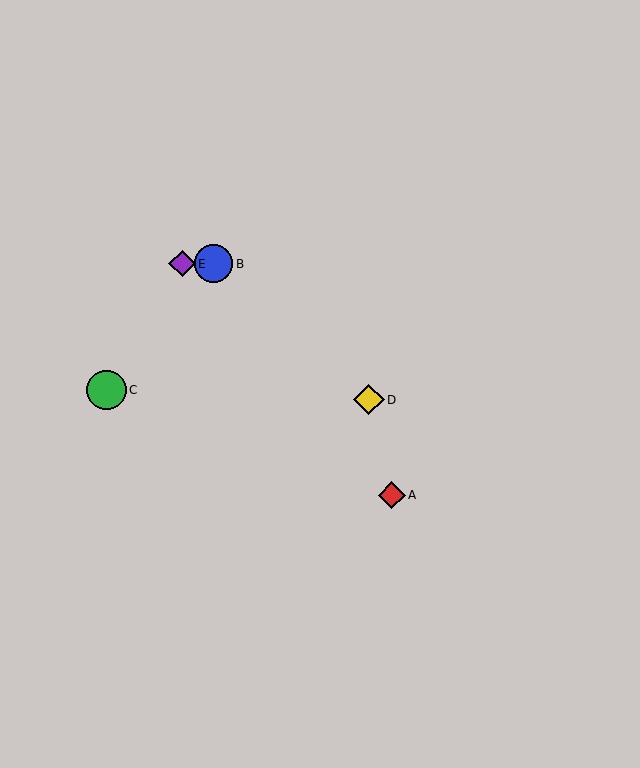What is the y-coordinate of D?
Object D is at y≈400.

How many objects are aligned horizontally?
2 objects (B, E) are aligned horizontally.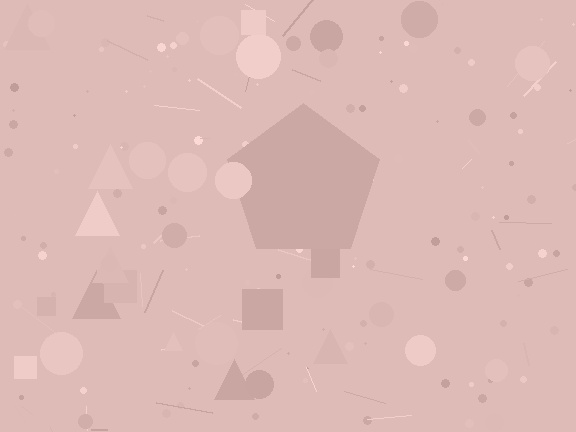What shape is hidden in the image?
A pentagon is hidden in the image.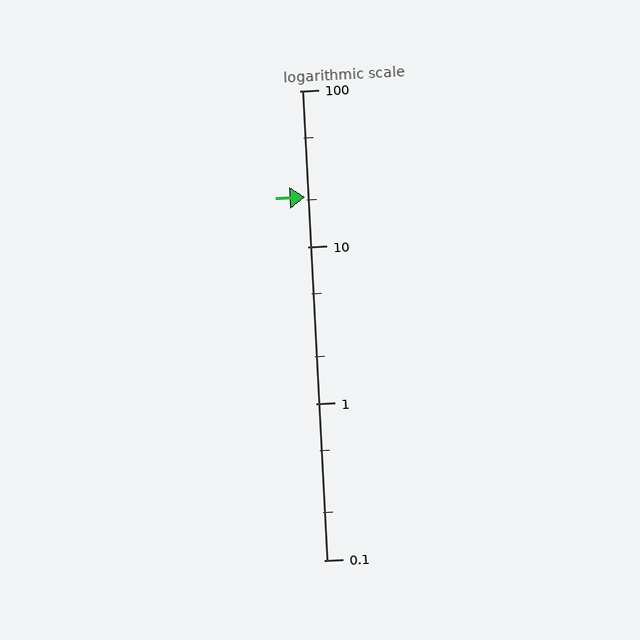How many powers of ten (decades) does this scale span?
The scale spans 3 decades, from 0.1 to 100.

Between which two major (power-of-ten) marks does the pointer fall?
The pointer is between 10 and 100.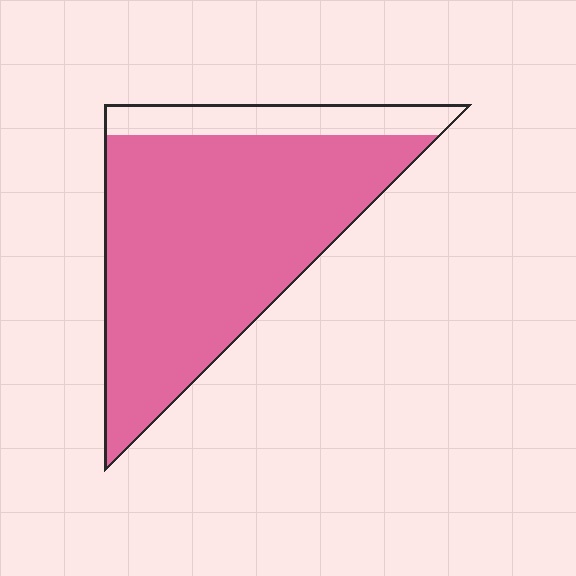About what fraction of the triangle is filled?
About five sixths (5/6).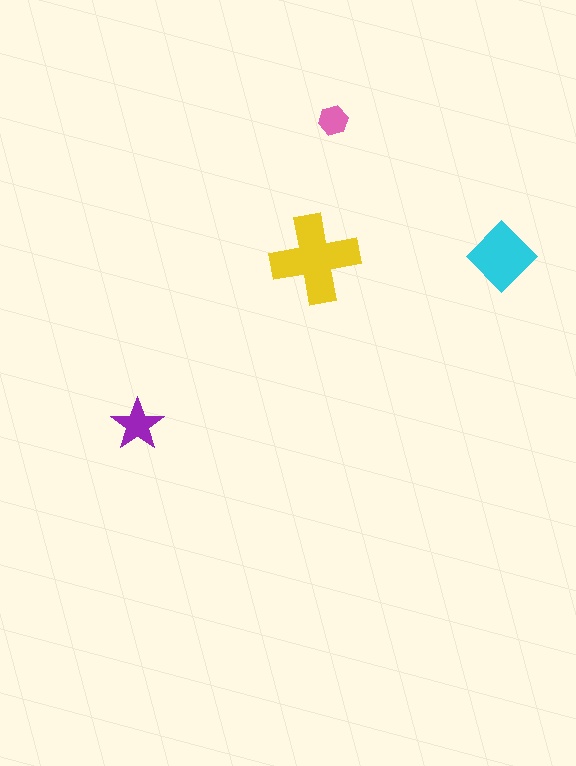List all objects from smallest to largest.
The pink hexagon, the purple star, the cyan diamond, the yellow cross.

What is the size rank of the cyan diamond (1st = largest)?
2nd.